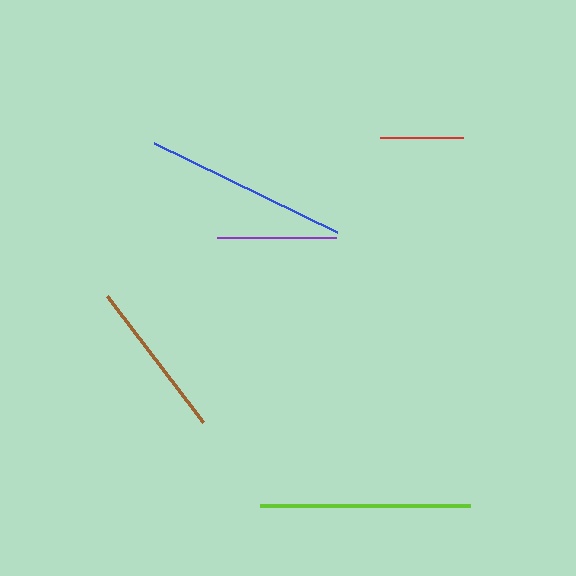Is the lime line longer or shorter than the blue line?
The lime line is longer than the blue line.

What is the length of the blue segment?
The blue segment is approximately 203 pixels long.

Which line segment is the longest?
The lime line is the longest at approximately 210 pixels.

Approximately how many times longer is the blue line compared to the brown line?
The blue line is approximately 1.3 times the length of the brown line.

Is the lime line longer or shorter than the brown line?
The lime line is longer than the brown line.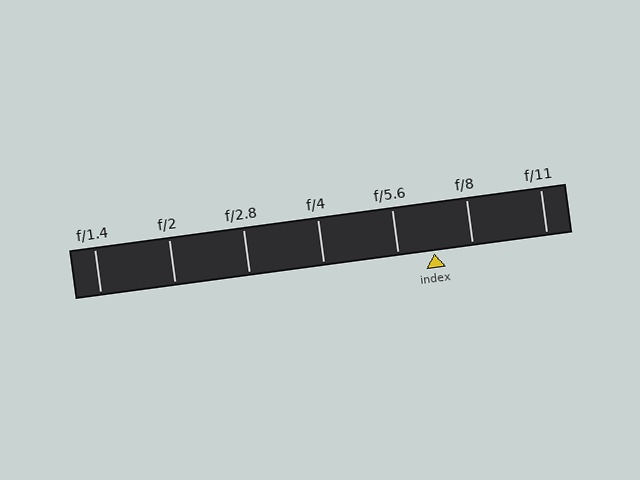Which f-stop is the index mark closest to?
The index mark is closest to f/5.6.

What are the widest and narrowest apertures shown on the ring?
The widest aperture shown is f/1.4 and the narrowest is f/11.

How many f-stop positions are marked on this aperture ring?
There are 7 f-stop positions marked.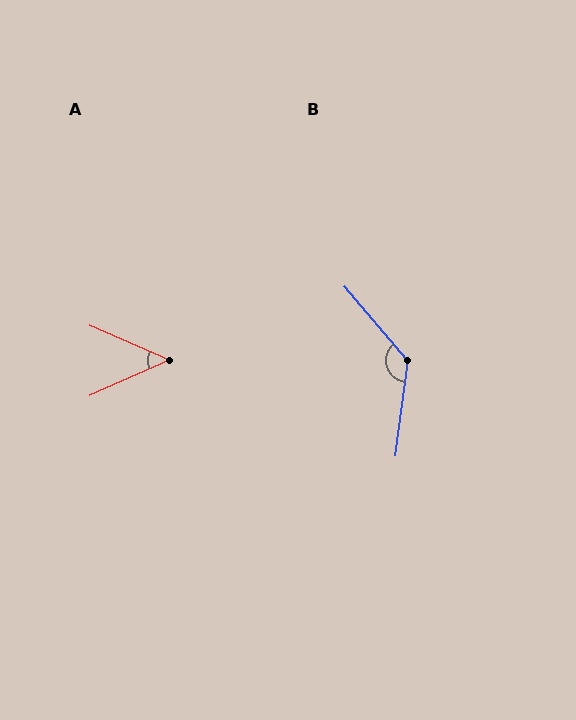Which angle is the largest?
B, at approximately 133 degrees.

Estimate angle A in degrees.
Approximately 47 degrees.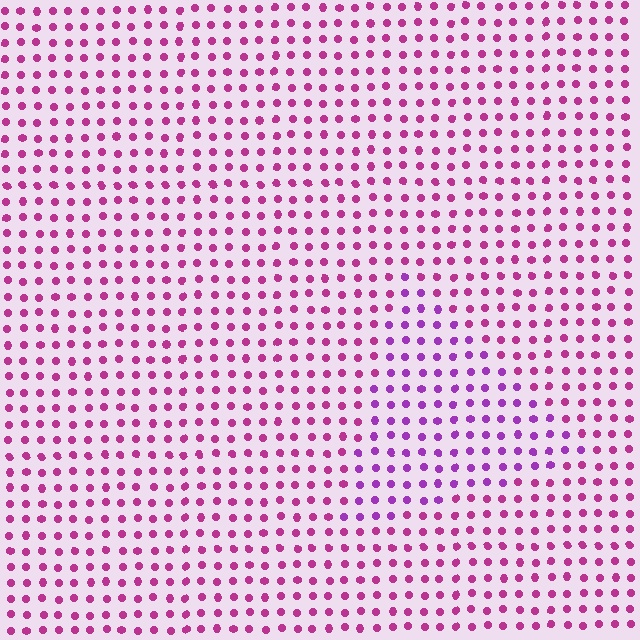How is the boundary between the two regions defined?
The boundary is defined purely by a slight shift in hue (about 30 degrees). Spacing, size, and orientation are identical on both sides.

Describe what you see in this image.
The image is filled with small magenta elements in a uniform arrangement. A triangle-shaped region is visible where the elements are tinted to a slightly different hue, forming a subtle color boundary.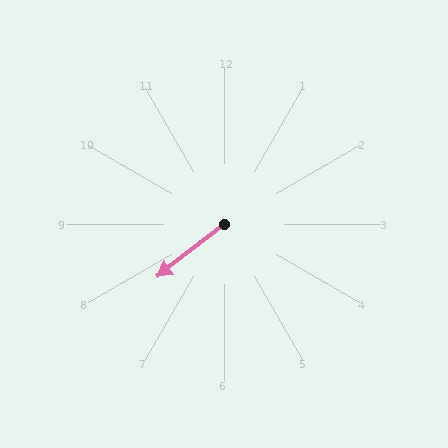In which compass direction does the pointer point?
Southwest.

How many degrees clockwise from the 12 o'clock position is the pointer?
Approximately 232 degrees.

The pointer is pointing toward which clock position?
Roughly 8 o'clock.